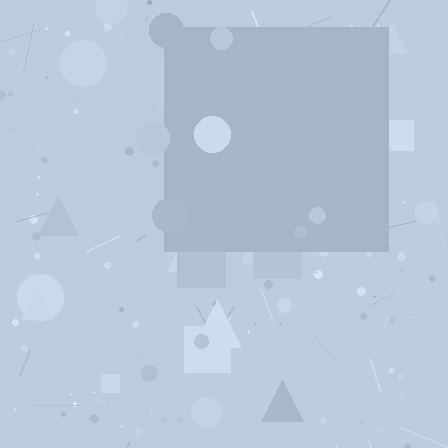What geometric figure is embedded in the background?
A square is embedded in the background.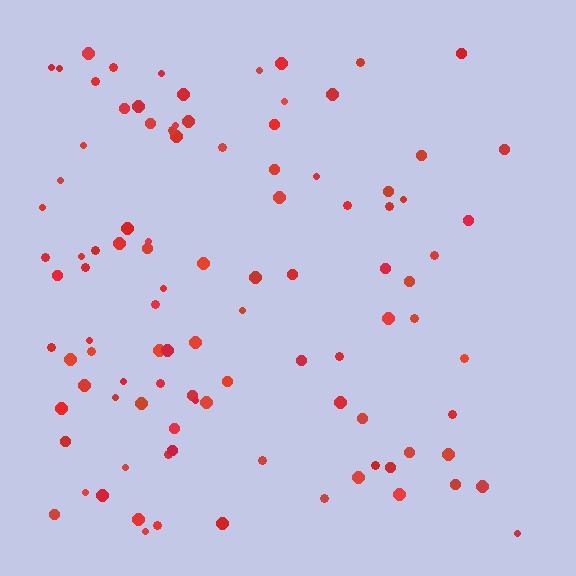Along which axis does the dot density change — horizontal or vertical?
Horizontal.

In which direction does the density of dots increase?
From right to left, with the left side densest.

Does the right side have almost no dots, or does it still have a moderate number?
Still a moderate number, just noticeably fewer than the left.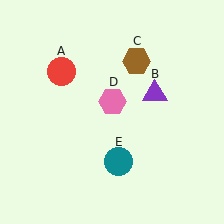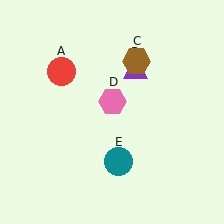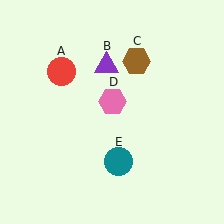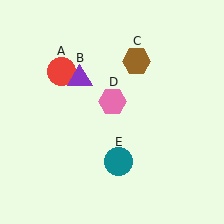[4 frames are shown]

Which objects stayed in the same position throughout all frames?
Red circle (object A) and brown hexagon (object C) and pink hexagon (object D) and teal circle (object E) remained stationary.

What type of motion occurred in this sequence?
The purple triangle (object B) rotated counterclockwise around the center of the scene.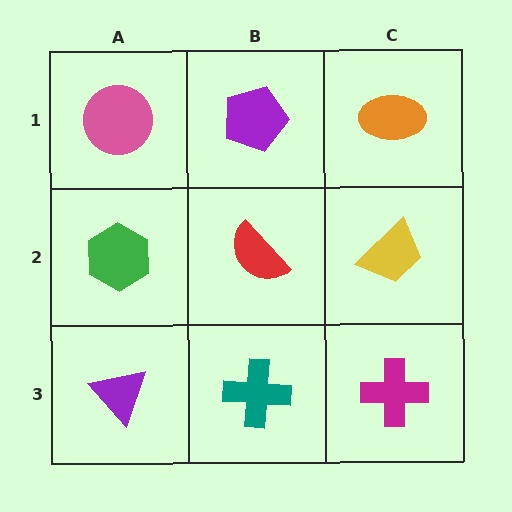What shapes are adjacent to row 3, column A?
A green hexagon (row 2, column A), a teal cross (row 3, column B).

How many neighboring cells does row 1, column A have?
2.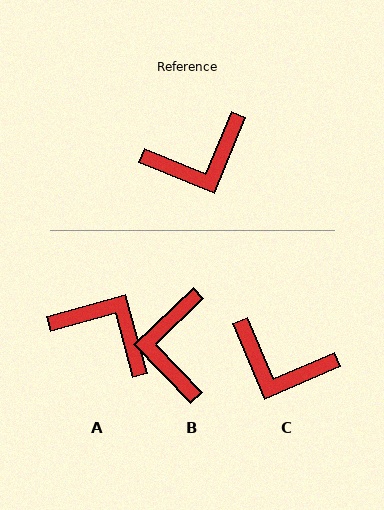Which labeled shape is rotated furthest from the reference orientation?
A, about 128 degrees away.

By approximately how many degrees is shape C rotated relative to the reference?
Approximately 45 degrees clockwise.